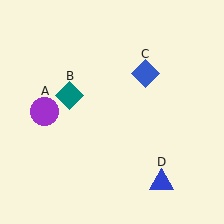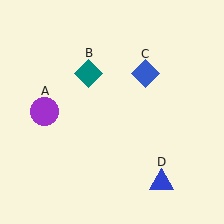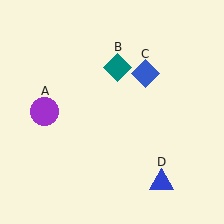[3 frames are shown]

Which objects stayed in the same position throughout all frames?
Purple circle (object A) and blue diamond (object C) and blue triangle (object D) remained stationary.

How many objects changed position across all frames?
1 object changed position: teal diamond (object B).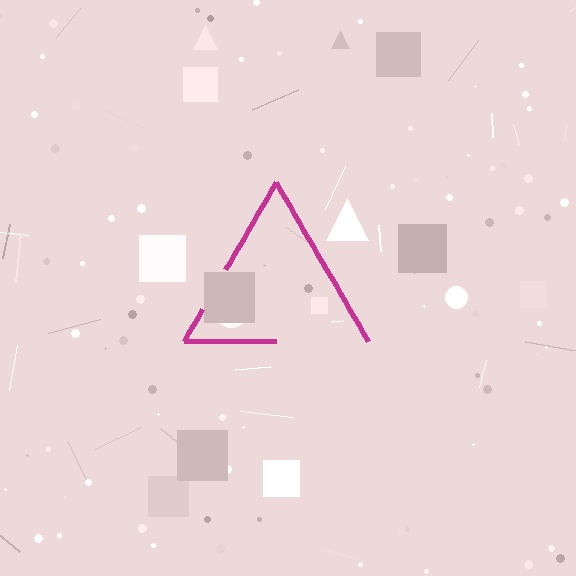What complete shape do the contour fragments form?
The contour fragments form a triangle.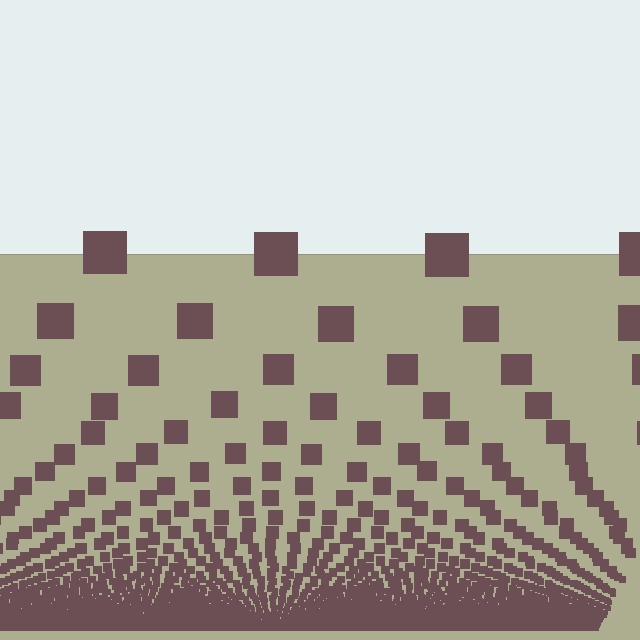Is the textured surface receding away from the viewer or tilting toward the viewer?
The surface appears to tilt toward the viewer. Texture elements get larger and sparser toward the top.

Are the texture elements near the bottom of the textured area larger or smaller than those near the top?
Smaller. The gradient is inverted — elements near the bottom are smaller and denser.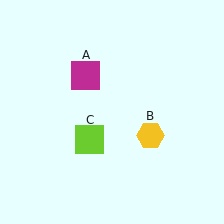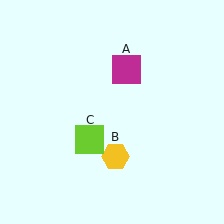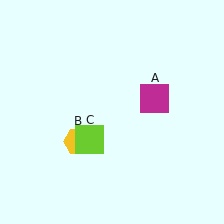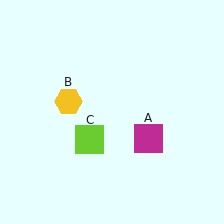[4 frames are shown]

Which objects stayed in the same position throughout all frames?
Lime square (object C) remained stationary.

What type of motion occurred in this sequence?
The magenta square (object A), yellow hexagon (object B) rotated clockwise around the center of the scene.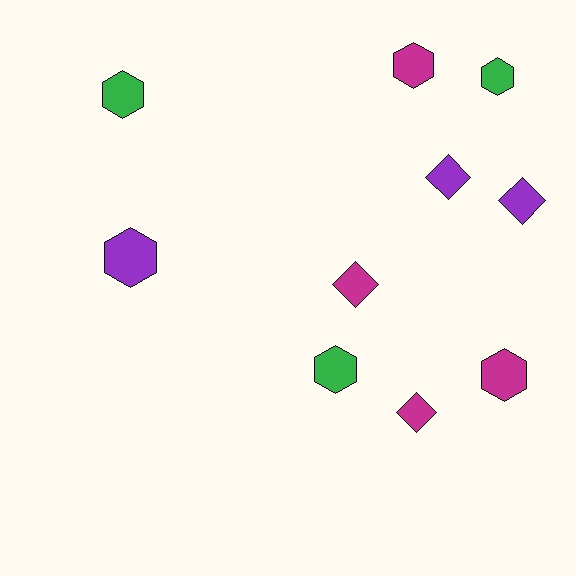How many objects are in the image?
There are 10 objects.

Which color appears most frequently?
Magenta, with 4 objects.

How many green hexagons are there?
There are 3 green hexagons.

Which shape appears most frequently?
Hexagon, with 6 objects.